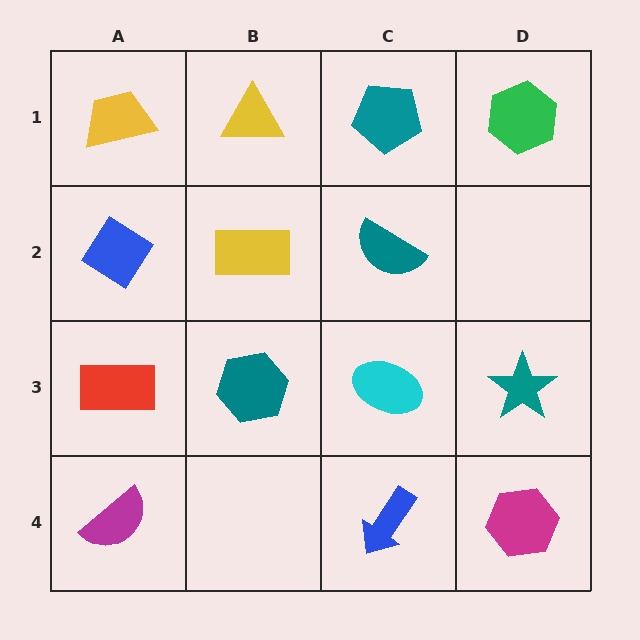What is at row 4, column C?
A blue arrow.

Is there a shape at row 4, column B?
No, that cell is empty.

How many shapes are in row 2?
3 shapes.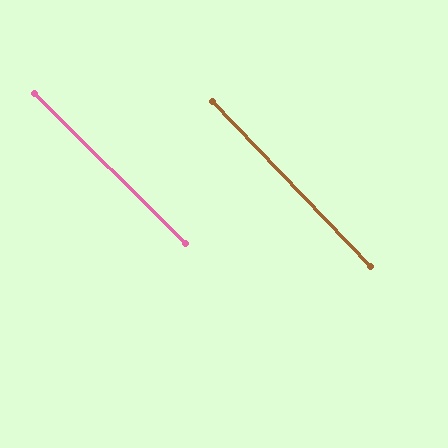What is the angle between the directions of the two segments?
Approximately 2 degrees.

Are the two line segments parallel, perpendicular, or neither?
Parallel — their directions differ by only 1.5°.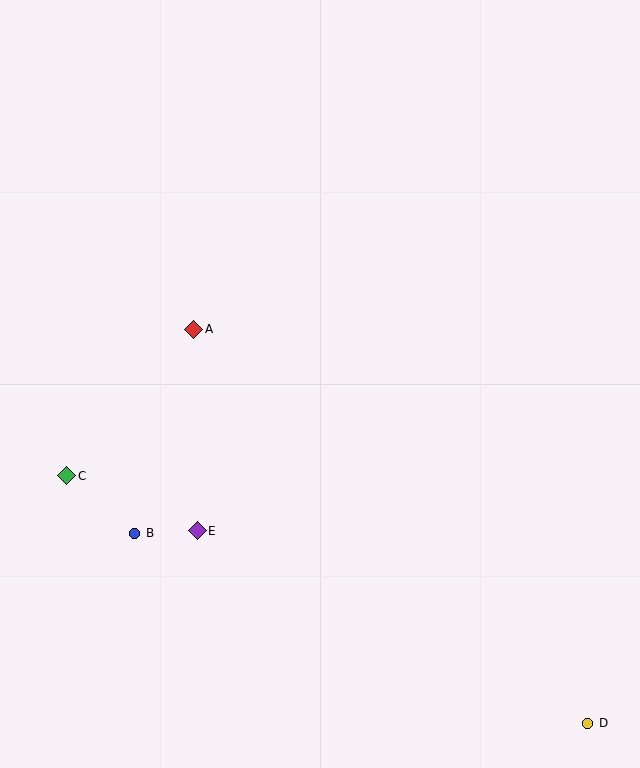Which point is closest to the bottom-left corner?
Point B is closest to the bottom-left corner.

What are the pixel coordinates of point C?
Point C is at (67, 476).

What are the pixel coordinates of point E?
Point E is at (197, 531).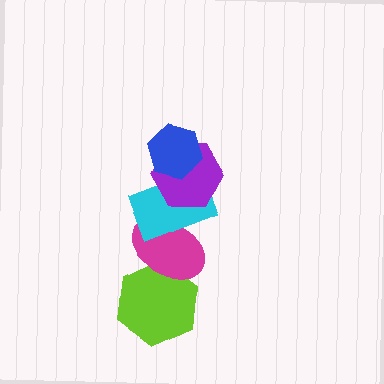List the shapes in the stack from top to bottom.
From top to bottom: the blue hexagon, the purple hexagon, the cyan rectangle, the magenta ellipse, the lime hexagon.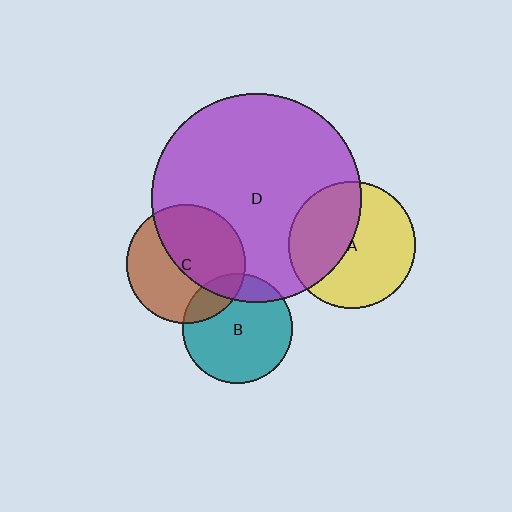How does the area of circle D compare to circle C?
Approximately 3.1 times.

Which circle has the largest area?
Circle D (purple).